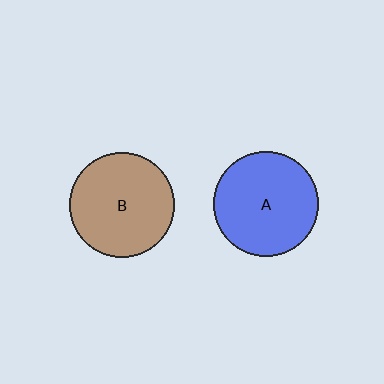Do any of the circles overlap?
No, none of the circles overlap.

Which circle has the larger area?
Circle A (blue).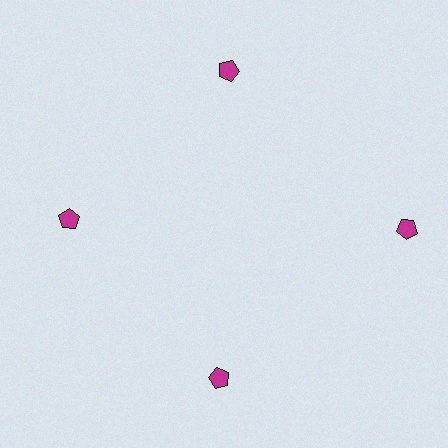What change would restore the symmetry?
The symmetry would be restored by moving it inward, back onto the ring so that all 4 pentagons sit at equal angles and equal distance from the center.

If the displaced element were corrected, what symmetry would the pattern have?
It would have 4-fold rotational symmetry — the pattern would map onto itself every 90 degrees.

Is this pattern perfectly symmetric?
No. The 4 magenta pentagons are arranged in a ring, but one element near the 3 o'clock position is pushed outward from the center, breaking the 4-fold rotational symmetry.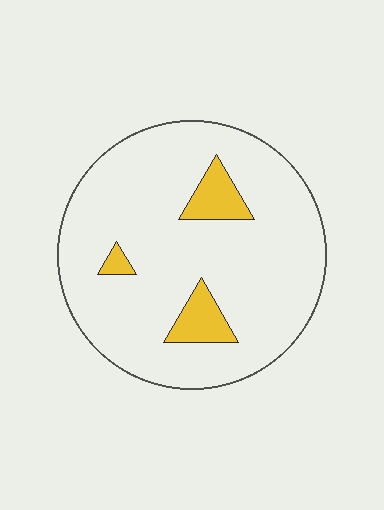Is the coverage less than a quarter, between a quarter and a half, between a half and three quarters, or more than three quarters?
Less than a quarter.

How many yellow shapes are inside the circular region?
3.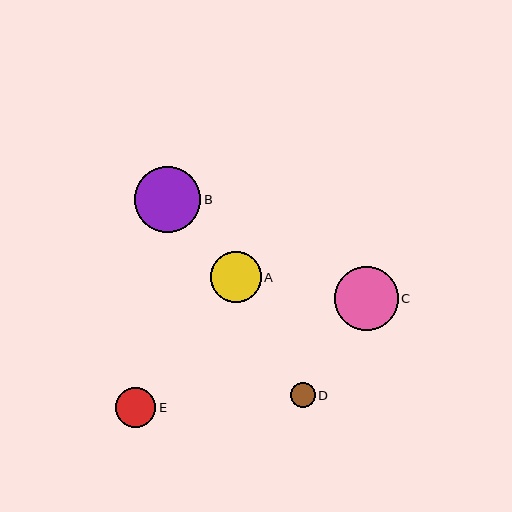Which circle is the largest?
Circle B is the largest with a size of approximately 66 pixels.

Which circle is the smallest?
Circle D is the smallest with a size of approximately 25 pixels.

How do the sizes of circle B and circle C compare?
Circle B and circle C are approximately the same size.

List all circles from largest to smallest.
From largest to smallest: B, C, A, E, D.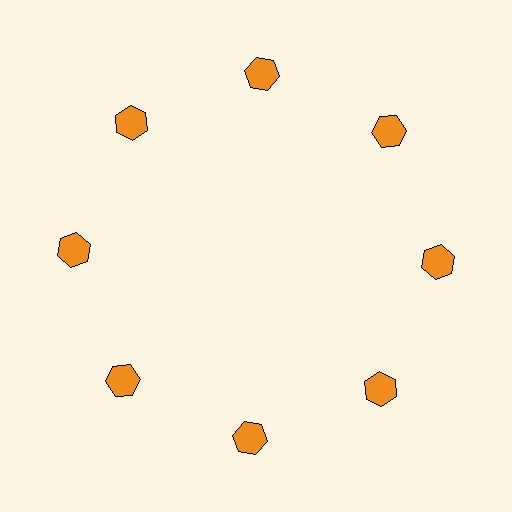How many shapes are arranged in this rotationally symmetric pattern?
There are 8 shapes, arranged in 8 groups of 1.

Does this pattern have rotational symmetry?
Yes, this pattern has 8-fold rotational symmetry. It looks the same after rotating 45 degrees around the center.